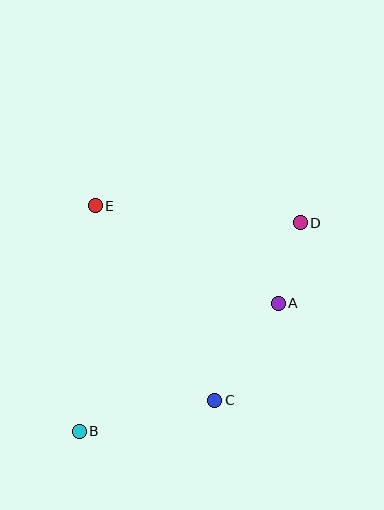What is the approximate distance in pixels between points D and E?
The distance between D and E is approximately 206 pixels.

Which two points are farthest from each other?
Points B and D are farthest from each other.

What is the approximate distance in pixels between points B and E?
The distance between B and E is approximately 226 pixels.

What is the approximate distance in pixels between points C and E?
The distance between C and E is approximately 228 pixels.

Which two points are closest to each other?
Points A and D are closest to each other.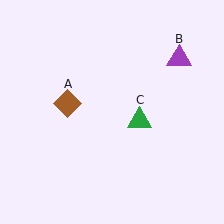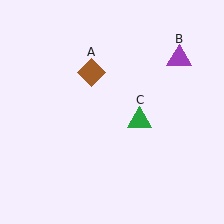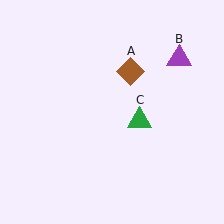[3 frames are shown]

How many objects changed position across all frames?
1 object changed position: brown diamond (object A).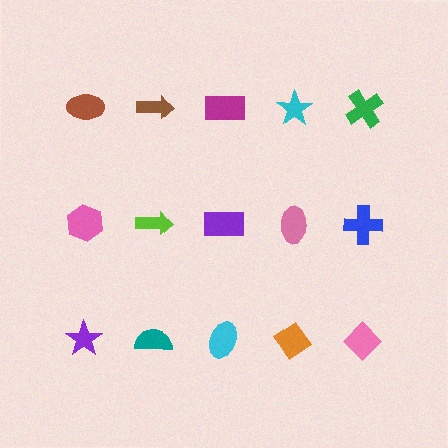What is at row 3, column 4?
An orange diamond.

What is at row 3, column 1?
A purple star.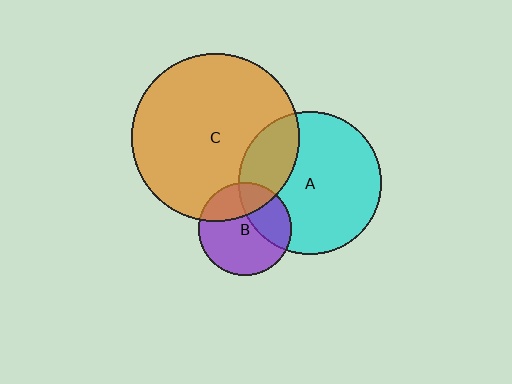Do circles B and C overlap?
Yes.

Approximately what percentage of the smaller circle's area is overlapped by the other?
Approximately 30%.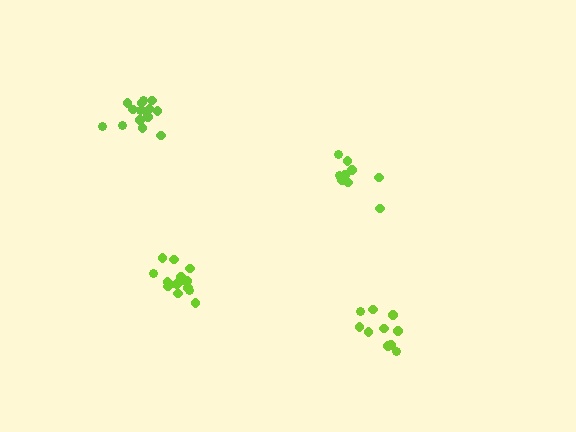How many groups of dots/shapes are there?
There are 4 groups.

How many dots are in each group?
Group 1: 10 dots, Group 2: 15 dots, Group 3: 9 dots, Group 4: 15 dots (49 total).